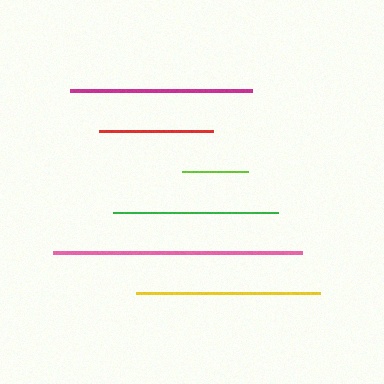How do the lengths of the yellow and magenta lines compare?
The yellow and magenta lines are approximately the same length.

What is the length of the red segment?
The red segment is approximately 114 pixels long.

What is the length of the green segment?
The green segment is approximately 165 pixels long.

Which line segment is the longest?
The pink line is the longest at approximately 249 pixels.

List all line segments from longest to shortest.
From longest to shortest: pink, yellow, magenta, green, red, lime.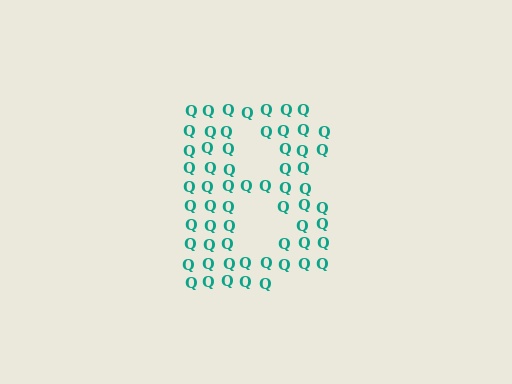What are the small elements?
The small elements are letter Q's.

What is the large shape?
The large shape is the letter B.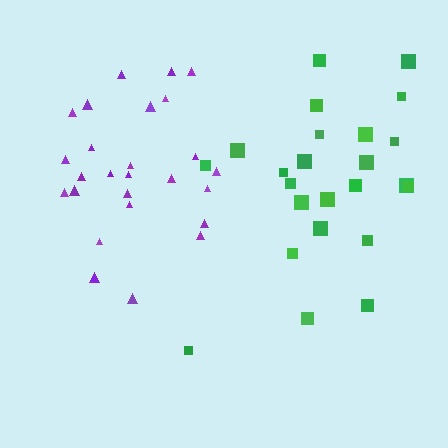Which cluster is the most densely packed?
Purple.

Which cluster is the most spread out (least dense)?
Green.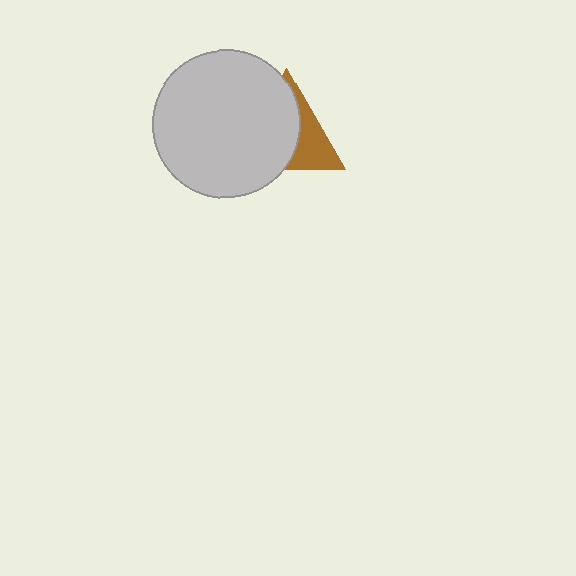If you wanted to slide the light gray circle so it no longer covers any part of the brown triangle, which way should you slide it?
Slide it left — that is the most direct way to separate the two shapes.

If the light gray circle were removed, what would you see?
You would see the complete brown triangle.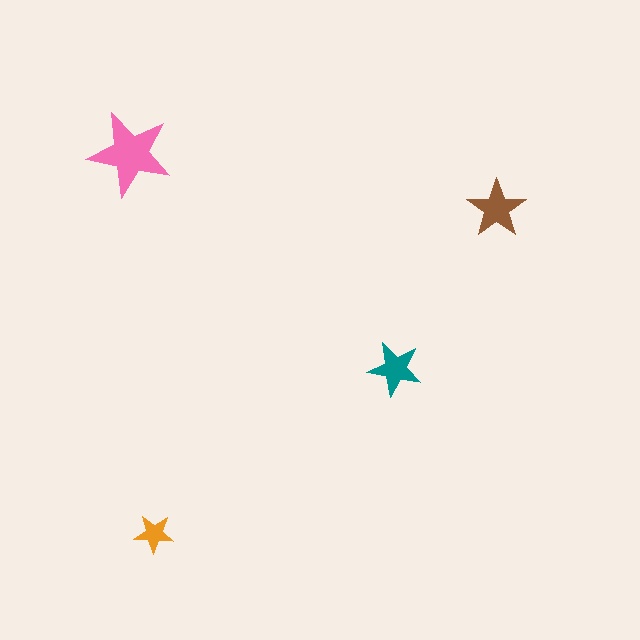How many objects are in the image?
There are 4 objects in the image.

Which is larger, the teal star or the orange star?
The teal one.